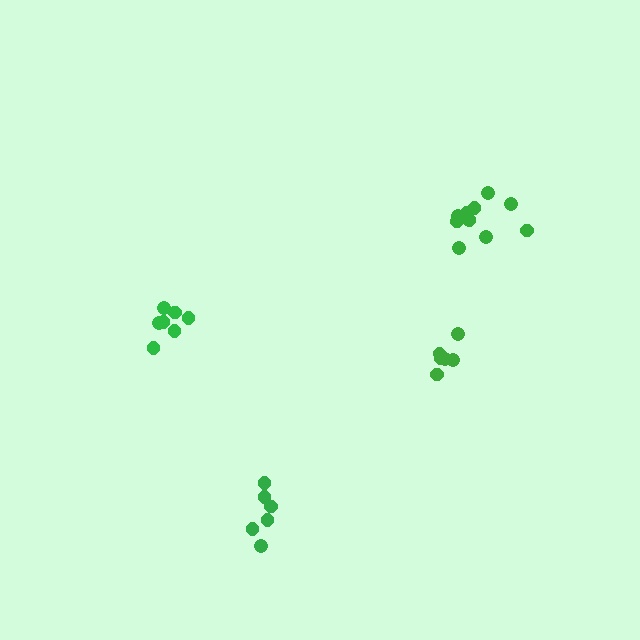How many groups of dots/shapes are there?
There are 4 groups.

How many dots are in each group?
Group 1: 7 dots, Group 2: 6 dots, Group 3: 6 dots, Group 4: 11 dots (30 total).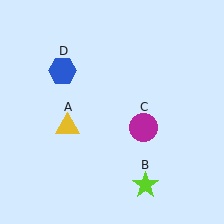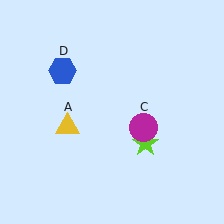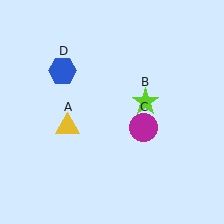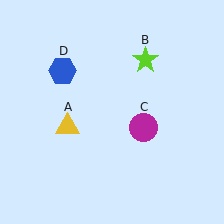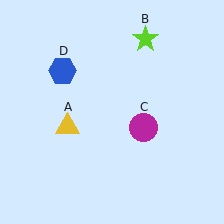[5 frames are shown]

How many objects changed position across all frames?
1 object changed position: lime star (object B).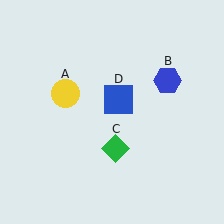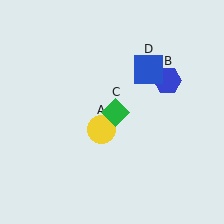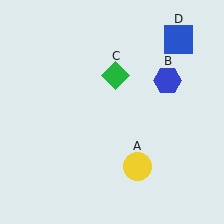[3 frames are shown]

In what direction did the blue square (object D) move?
The blue square (object D) moved up and to the right.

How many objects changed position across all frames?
3 objects changed position: yellow circle (object A), green diamond (object C), blue square (object D).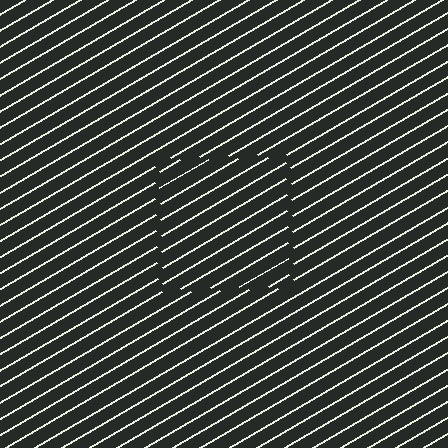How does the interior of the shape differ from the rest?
The interior of the shape contains the same grating, shifted by half a period — the contour is defined by the phase discontinuity where line-ends from the inner and outer gratings abut.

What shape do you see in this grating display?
An illusory square. The interior of the shape contains the same grating, shifted by half a period — the contour is defined by the phase discontinuity where line-ends from the inner and outer gratings abut.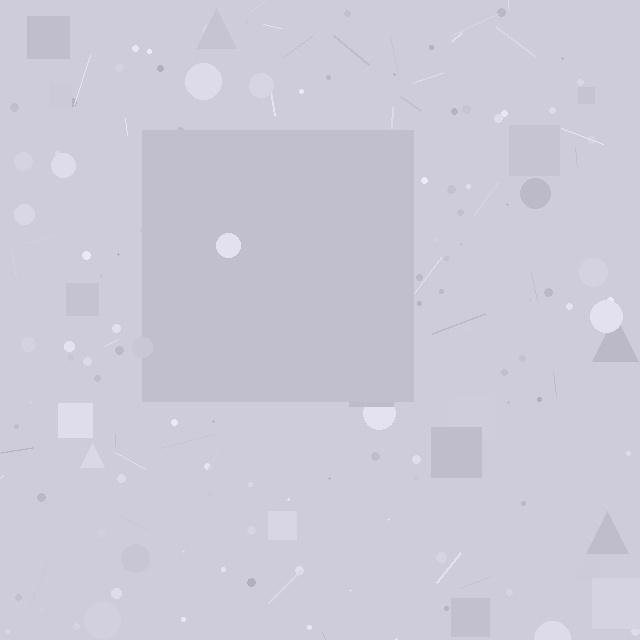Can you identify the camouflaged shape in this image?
The camouflaged shape is a square.